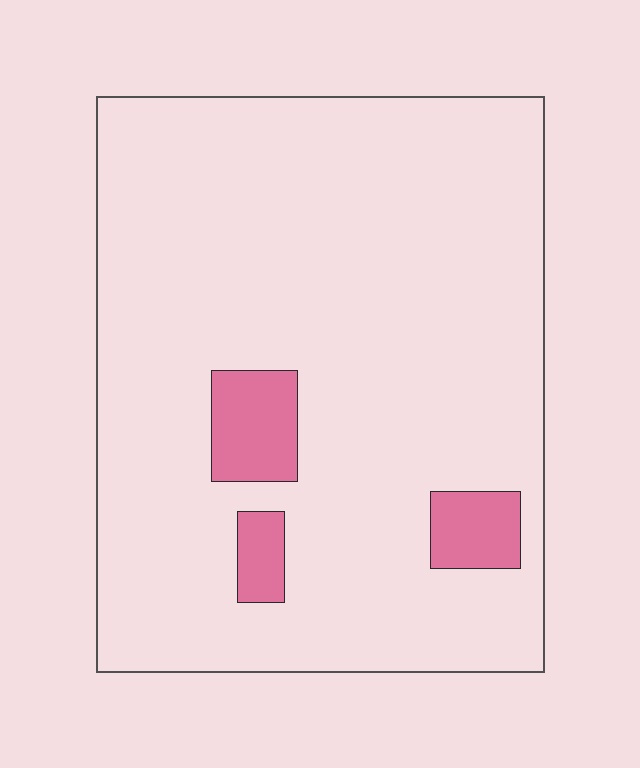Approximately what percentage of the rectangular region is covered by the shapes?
Approximately 10%.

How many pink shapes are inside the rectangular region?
3.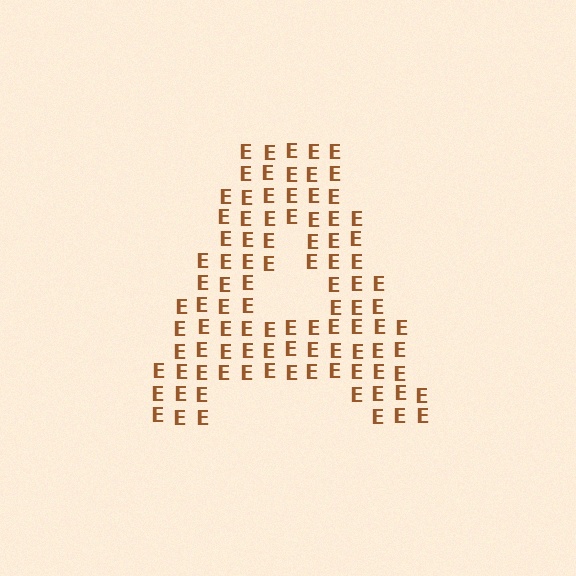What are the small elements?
The small elements are letter E's.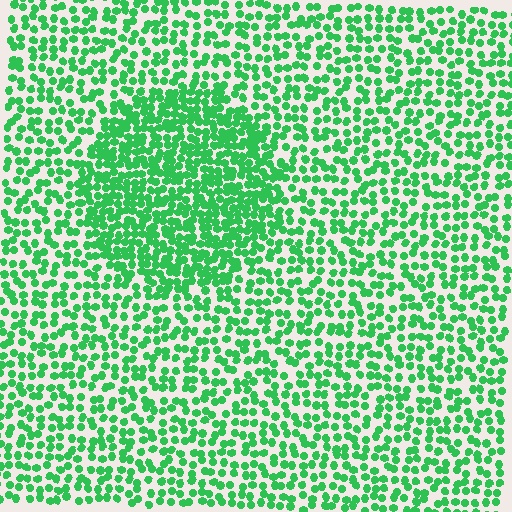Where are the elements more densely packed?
The elements are more densely packed inside the circle boundary.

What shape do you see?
I see a circle.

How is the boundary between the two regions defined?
The boundary is defined by a change in element density (approximately 1.8x ratio). All elements are the same color, size, and shape.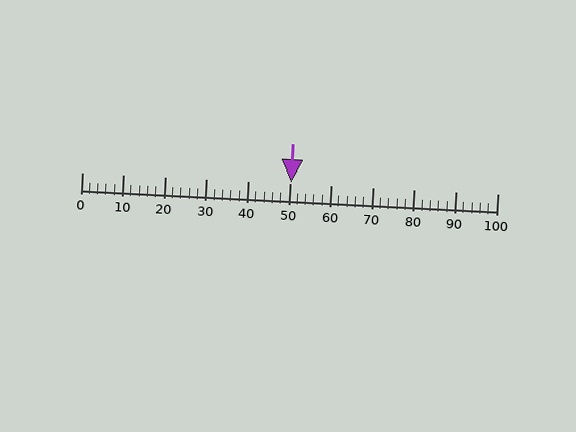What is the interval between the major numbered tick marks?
The major tick marks are spaced 10 units apart.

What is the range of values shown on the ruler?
The ruler shows values from 0 to 100.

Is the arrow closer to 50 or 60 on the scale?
The arrow is closer to 50.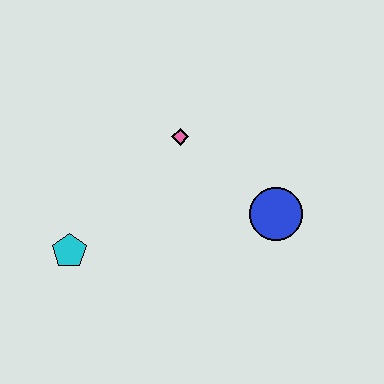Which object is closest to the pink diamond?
The blue circle is closest to the pink diamond.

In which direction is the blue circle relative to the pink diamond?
The blue circle is to the right of the pink diamond.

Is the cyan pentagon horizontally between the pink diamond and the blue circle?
No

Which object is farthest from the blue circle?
The cyan pentagon is farthest from the blue circle.